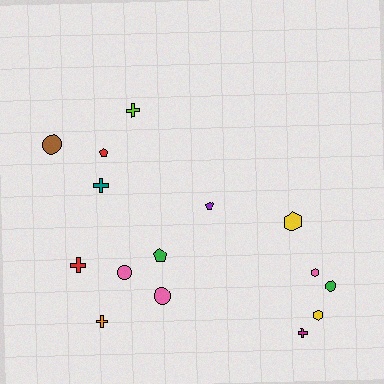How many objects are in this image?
There are 15 objects.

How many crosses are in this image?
There are 5 crosses.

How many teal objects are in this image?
There is 1 teal object.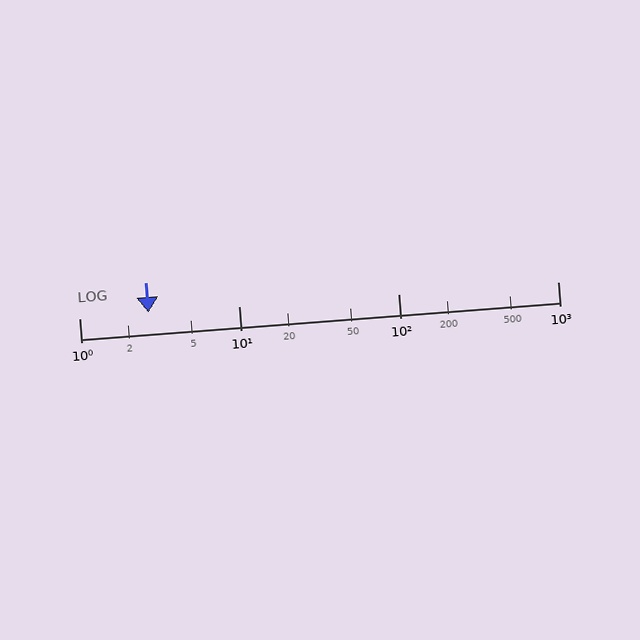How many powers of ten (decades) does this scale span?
The scale spans 3 decades, from 1 to 1000.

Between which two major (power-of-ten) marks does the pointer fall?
The pointer is between 1 and 10.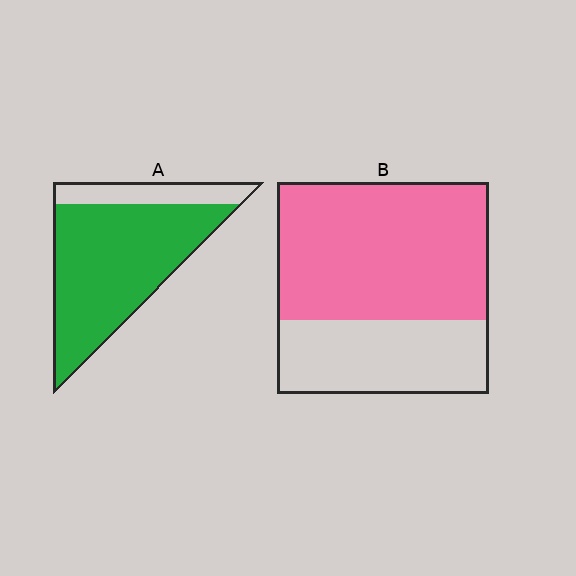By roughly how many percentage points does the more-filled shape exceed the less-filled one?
By roughly 15 percentage points (A over B).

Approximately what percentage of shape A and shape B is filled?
A is approximately 80% and B is approximately 65%.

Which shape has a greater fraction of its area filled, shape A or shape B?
Shape A.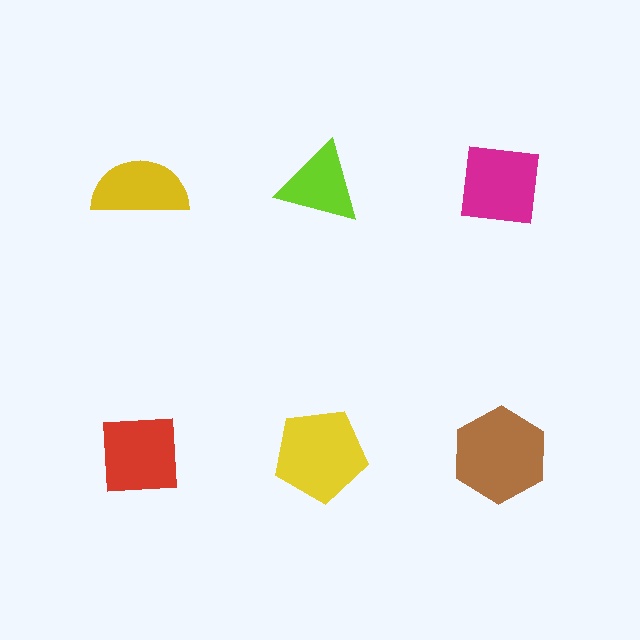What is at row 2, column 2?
A yellow pentagon.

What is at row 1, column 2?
A lime triangle.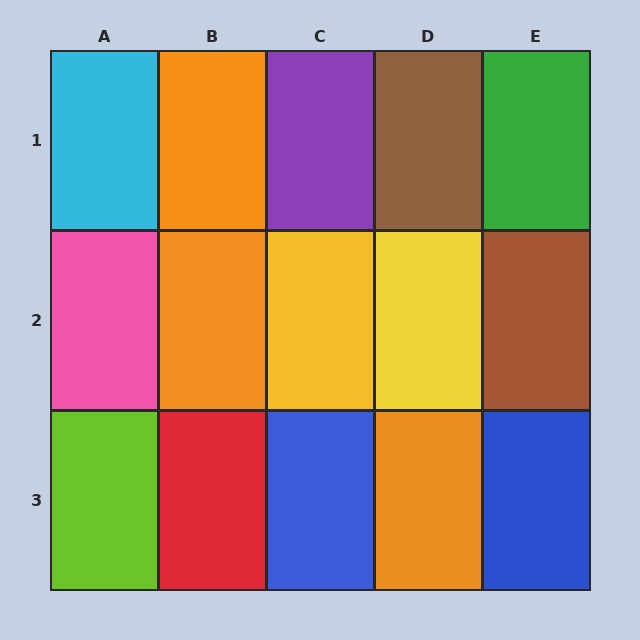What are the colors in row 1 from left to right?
Cyan, orange, purple, brown, green.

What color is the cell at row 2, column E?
Brown.